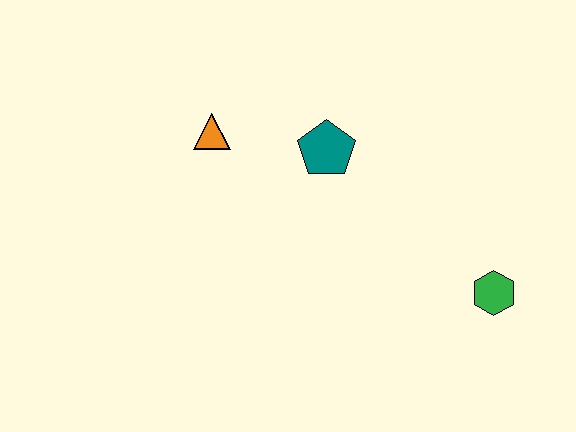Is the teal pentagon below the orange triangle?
Yes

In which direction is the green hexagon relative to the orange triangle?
The green hexagon is to the right of the orange triangle.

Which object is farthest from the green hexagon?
The orange triangle is farthest from the green hexagon.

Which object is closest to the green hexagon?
The teal pentagon is closest to the green hexagon.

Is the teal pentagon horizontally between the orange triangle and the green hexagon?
Yes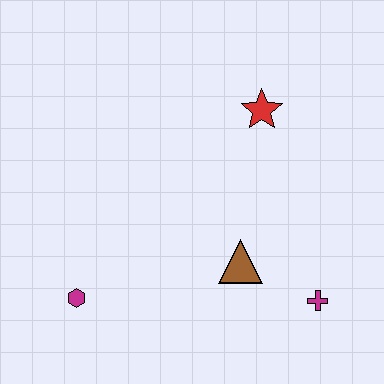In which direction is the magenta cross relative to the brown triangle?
The magenta cross is to the right of the brown triangle.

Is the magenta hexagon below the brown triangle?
Yes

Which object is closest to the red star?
The brown triangle is closest to the red star.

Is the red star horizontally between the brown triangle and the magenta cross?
Yes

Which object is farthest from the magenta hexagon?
The red star is farthest from the magenta hexagon.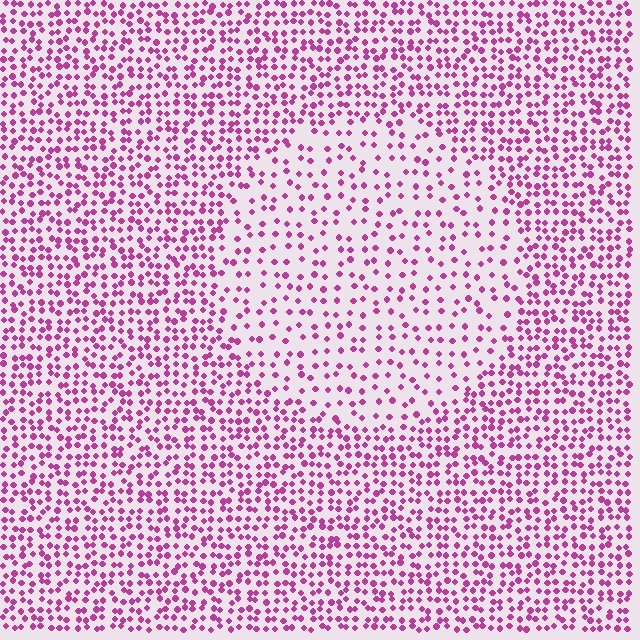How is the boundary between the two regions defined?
The boundary is defined by a change in element density (approximately 2.0x ratio). All elements are the same color, size, and shape.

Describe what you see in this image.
The image contains small magenta elements arranged at two different densities. A circle-shaped region is visible where the elements are less densely packed than the surrounding area.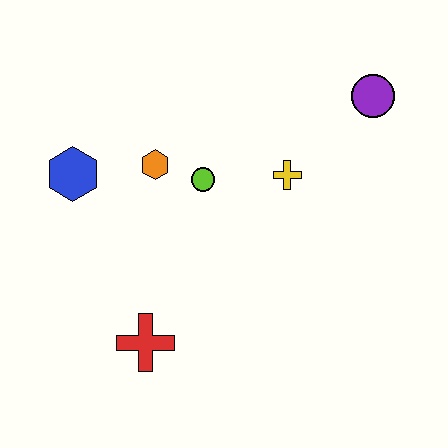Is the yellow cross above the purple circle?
No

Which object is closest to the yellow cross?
The lime circle is closest to the yellow cross.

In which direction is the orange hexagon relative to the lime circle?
The orange hexagon is to the left of the lime circle.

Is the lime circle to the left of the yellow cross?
Yes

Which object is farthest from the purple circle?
The red cross is farthest from the purple circle.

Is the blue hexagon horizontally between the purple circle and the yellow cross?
No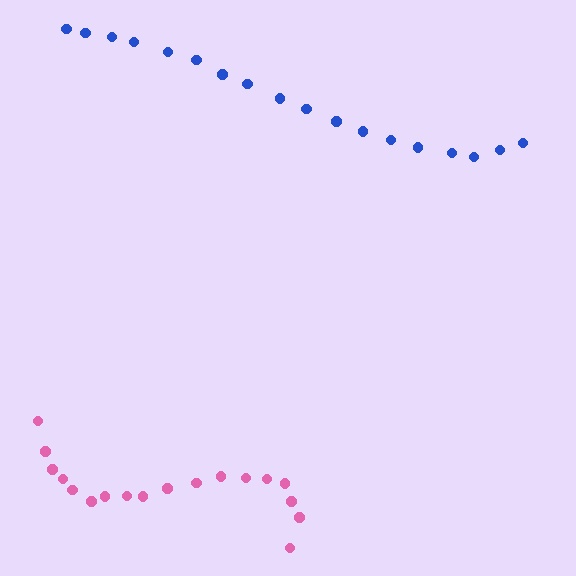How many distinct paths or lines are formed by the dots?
There are 2 distinct paths.